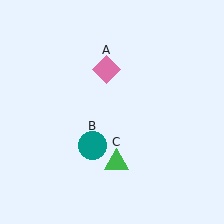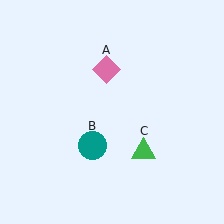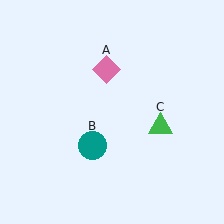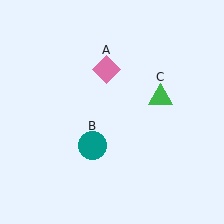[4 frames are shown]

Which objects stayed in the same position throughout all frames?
Pink diamond (object A) and teal circle (object B) remained stationary.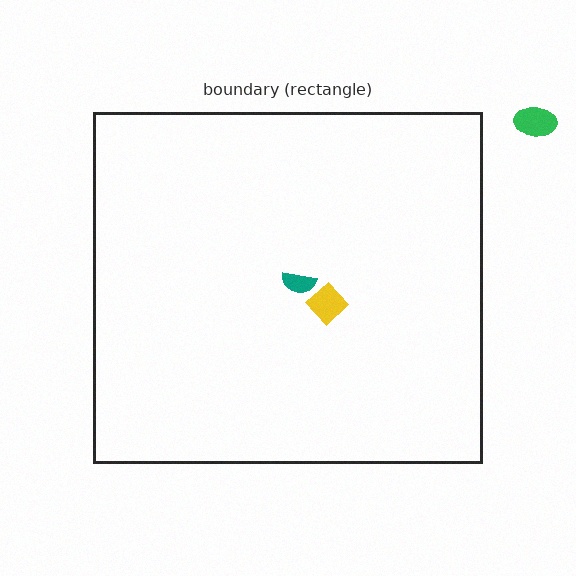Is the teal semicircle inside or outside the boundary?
Inside.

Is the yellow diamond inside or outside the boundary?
Inside.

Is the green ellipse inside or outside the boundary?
Outside.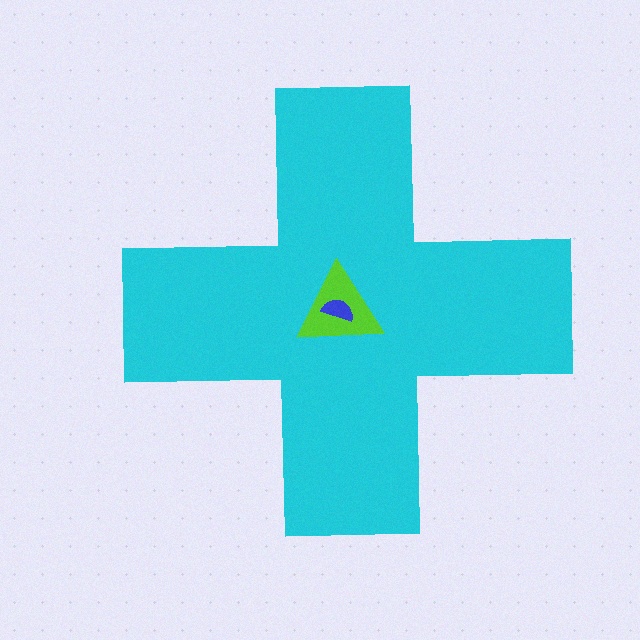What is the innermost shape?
The blue semicircle.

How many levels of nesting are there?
3.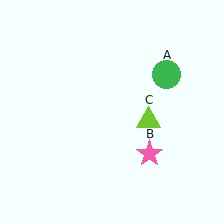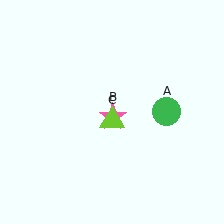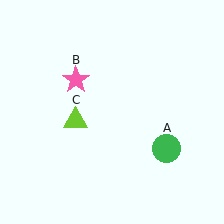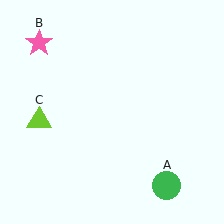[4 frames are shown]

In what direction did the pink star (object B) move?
The pink star (object B) moved up and to the left.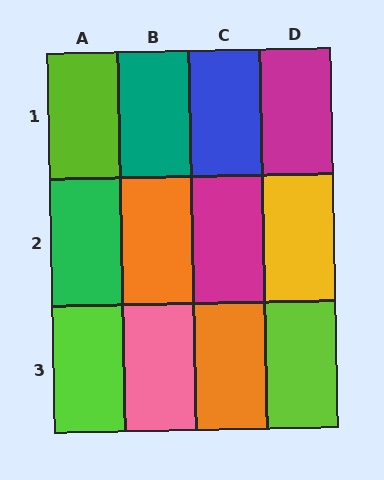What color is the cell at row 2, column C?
Magenta.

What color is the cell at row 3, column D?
Lime.